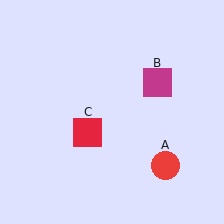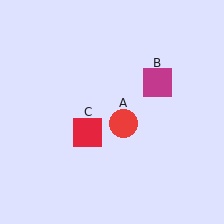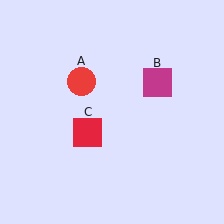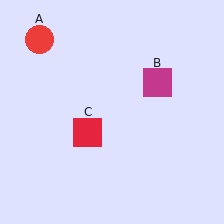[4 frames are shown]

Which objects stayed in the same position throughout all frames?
Magenta square (object B) and red square (object C) remained stationary.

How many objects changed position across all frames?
1 object changed position: red circle (object A).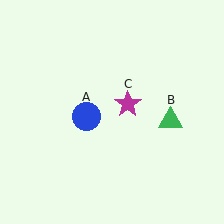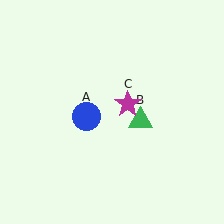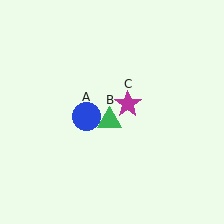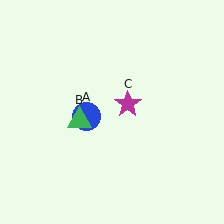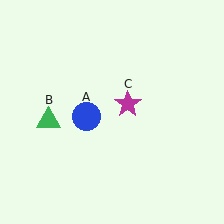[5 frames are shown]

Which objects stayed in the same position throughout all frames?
Blue circle (object A) and magenta star (object C) remained stationary.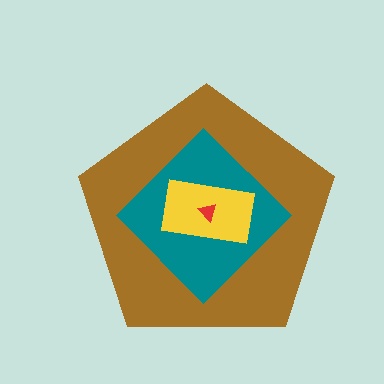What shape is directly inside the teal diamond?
The yellow rectangle.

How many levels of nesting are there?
4.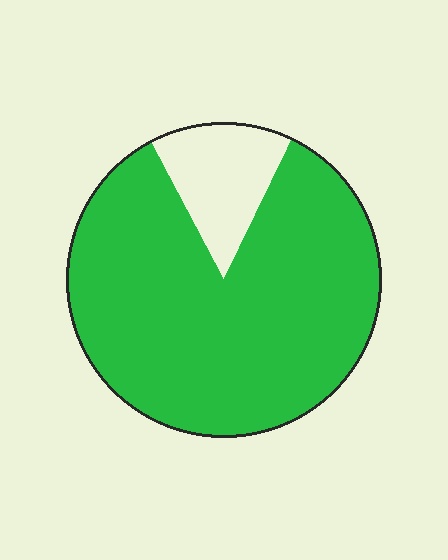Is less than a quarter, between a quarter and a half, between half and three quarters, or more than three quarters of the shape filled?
More than three quarters.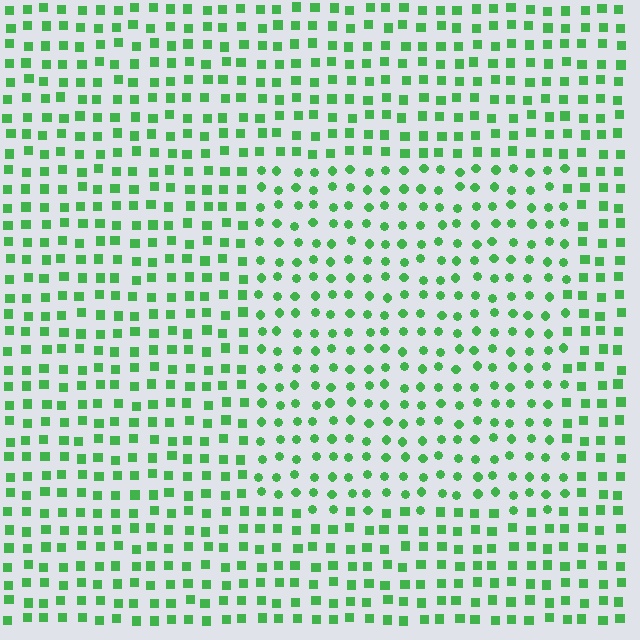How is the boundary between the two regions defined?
The boundary is defined by a change in element shape: circles inside vs. squares outside. All elements share the same color and spacing.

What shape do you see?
I see a rectangle.